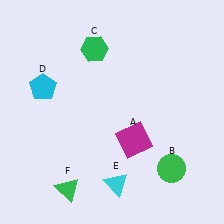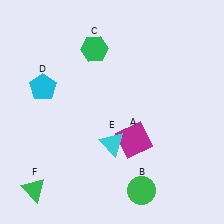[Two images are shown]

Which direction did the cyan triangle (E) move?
The cyan triangle (E) moved up.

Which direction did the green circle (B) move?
The green circle (B) moved left.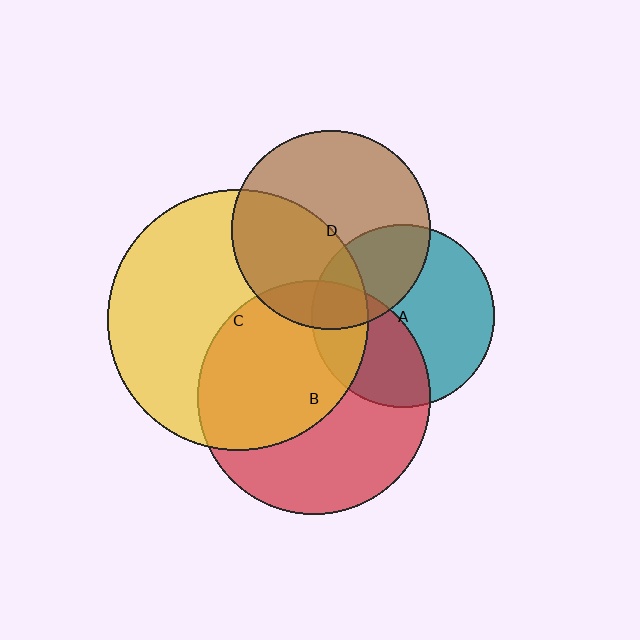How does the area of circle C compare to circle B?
Approximately 1.3 times.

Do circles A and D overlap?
Yes.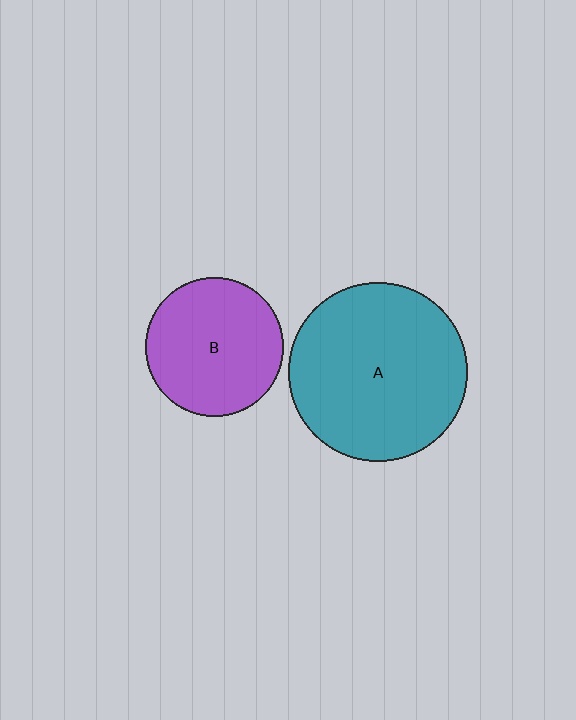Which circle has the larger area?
Circle A (teal).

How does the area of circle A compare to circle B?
Approximately 1.7 times.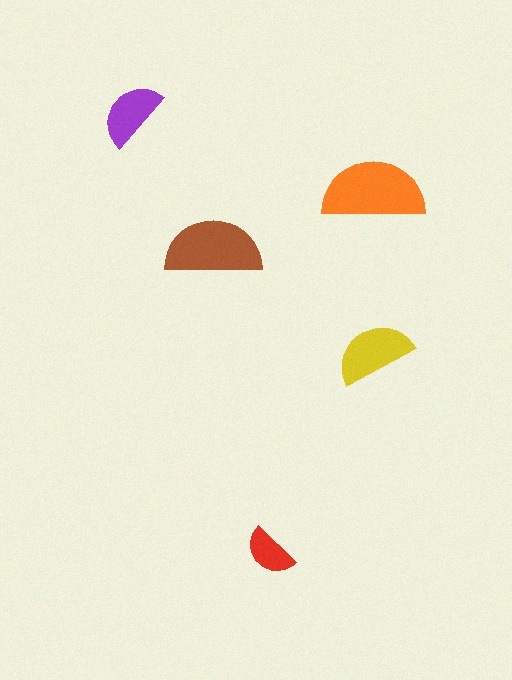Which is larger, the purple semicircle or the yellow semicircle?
The yellow one.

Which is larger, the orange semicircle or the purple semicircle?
The orange one.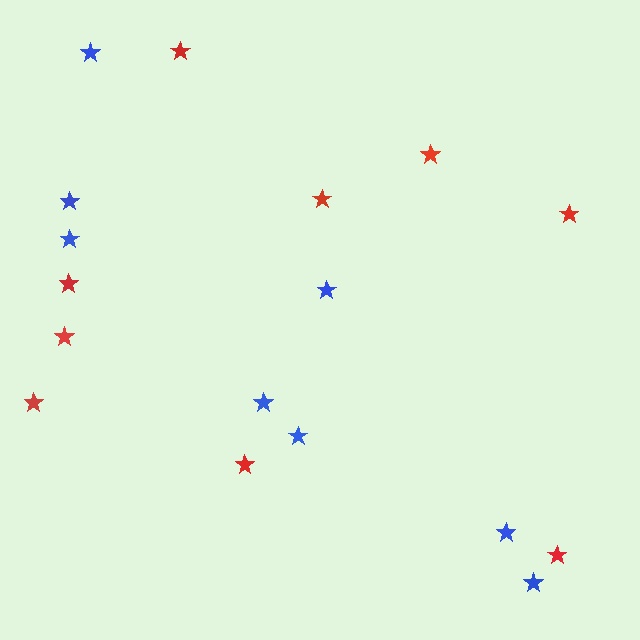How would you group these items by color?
There are 2 groups: one group of blue stars (8) and one group of red stars (9).